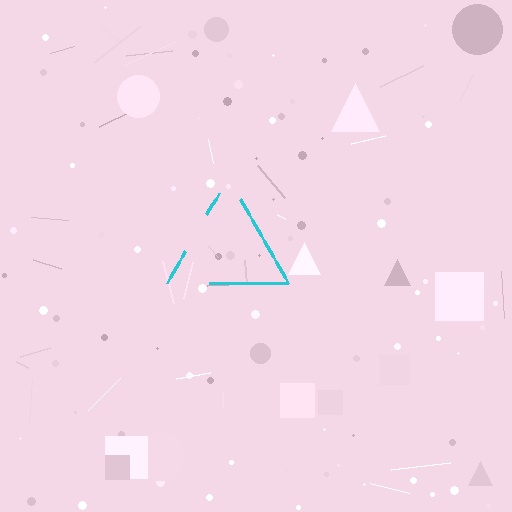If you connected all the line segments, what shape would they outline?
They would outline a triangle.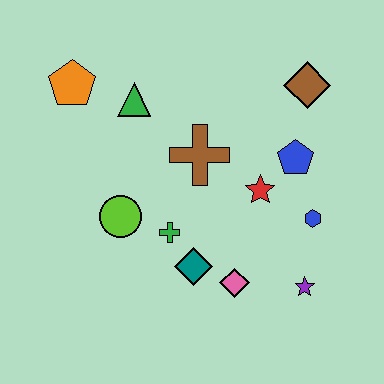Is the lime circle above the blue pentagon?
No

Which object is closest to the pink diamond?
The teal diamond is closest to the pink diamond.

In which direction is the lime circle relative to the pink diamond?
The lime circle is to the left of the pink diamond.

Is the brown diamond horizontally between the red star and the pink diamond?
No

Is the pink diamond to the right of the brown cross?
Yes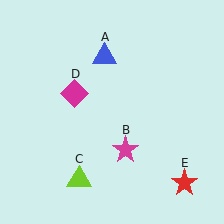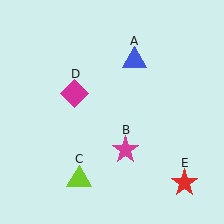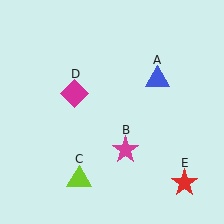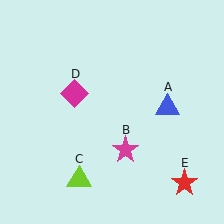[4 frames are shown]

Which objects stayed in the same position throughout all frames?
Magenta star (object B) and lime triangle (object C) and magenta diamond (object D) and red star (object E) remained stationary.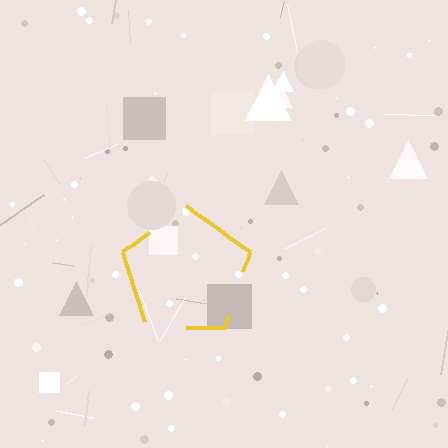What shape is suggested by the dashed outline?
The dashed outline suggests a pentagon.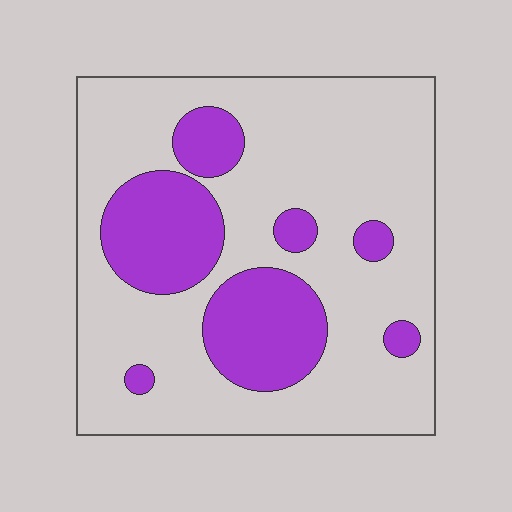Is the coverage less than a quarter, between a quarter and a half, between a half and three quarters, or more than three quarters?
Between a quarter and a half.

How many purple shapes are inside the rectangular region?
7.